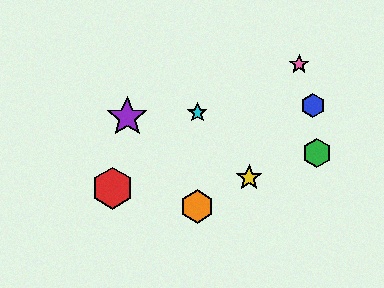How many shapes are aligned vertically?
2 shapes (the orange hexagon, the cyan star) are aligned vertically.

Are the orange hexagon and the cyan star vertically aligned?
Yes, both are at x≈197.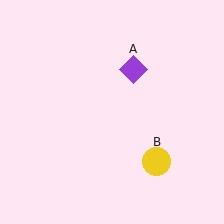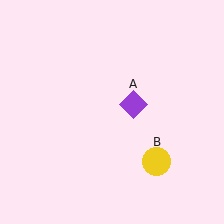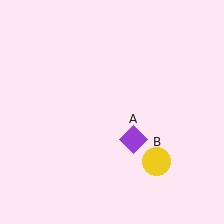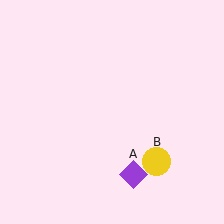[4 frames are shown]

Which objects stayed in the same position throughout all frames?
Yellow circle (object B) remained stationary.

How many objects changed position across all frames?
1 object changed position: purple diamond (object A).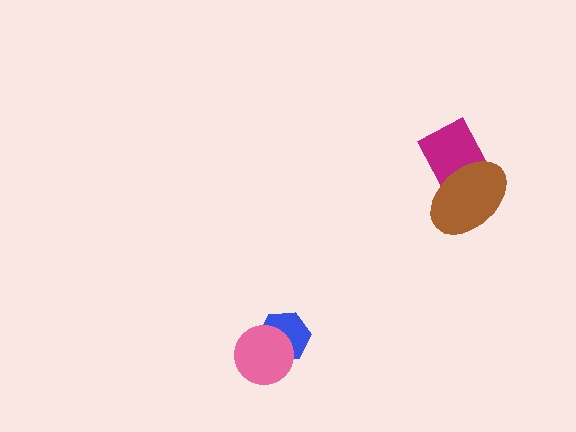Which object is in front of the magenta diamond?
The brown ellipse is in front of the magenta diamond.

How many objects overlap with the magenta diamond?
1 object overlaps with the magenta diamond.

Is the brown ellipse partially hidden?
No, no other shape covers it.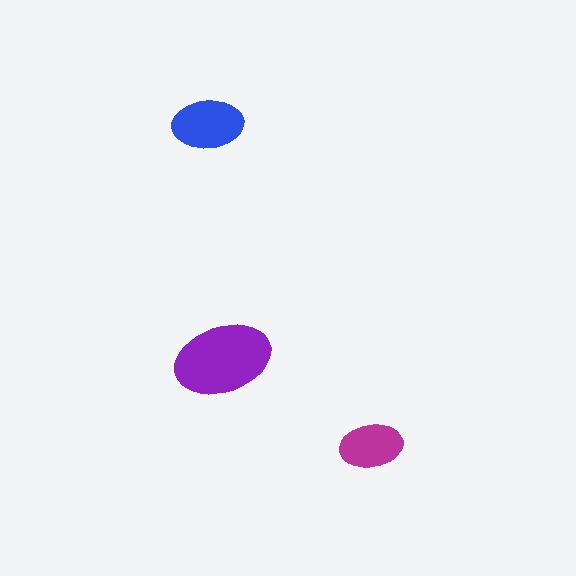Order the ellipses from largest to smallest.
the purple one, the blue one, the magenta one.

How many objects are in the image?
There are 3 objects in the image.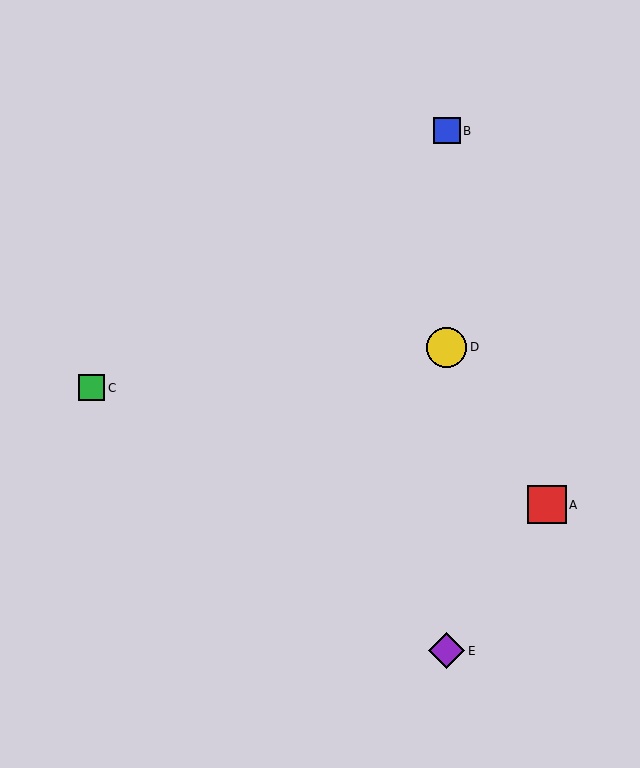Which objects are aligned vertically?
Objects B, D, E are aligned vertically.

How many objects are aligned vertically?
3 objects (B, D, E) are aligned vertically.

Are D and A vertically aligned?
No, D is at x≈447 and A is at x≈547.